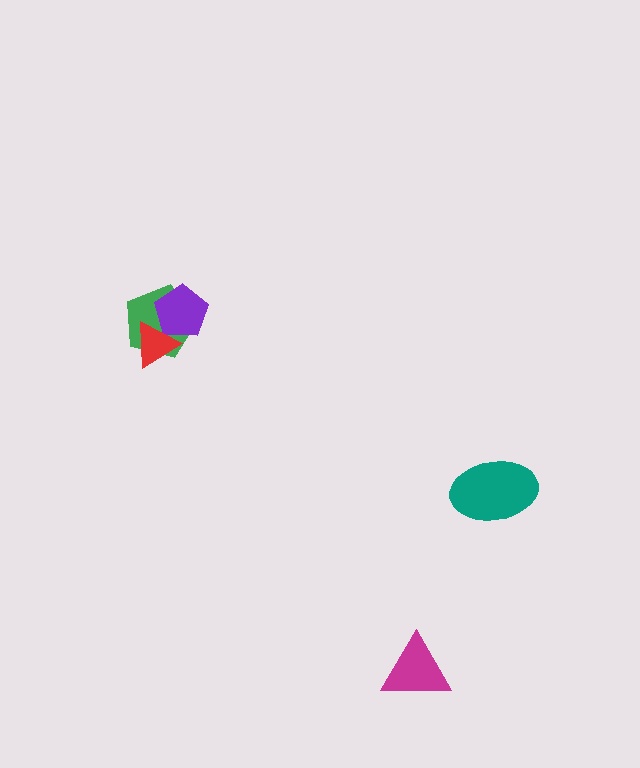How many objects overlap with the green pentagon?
2 objects overlap with the green pentagon.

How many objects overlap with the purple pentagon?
2 objects overlap with the purple pentagon.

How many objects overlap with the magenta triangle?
0 objects overlap with the magenta triangle.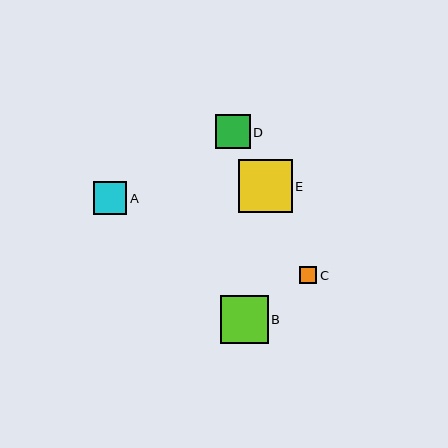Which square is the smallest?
Square C is the smallest with a size of approximately 17 pixels.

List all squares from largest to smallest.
From largest to smallest: E, B, D, A, C.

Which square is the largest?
Square E is the largest with a size of approximately 54 pixels.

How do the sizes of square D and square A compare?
Square D and square A are approximately the same size.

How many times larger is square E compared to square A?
Square E is approximately 1.7 times the size of square A.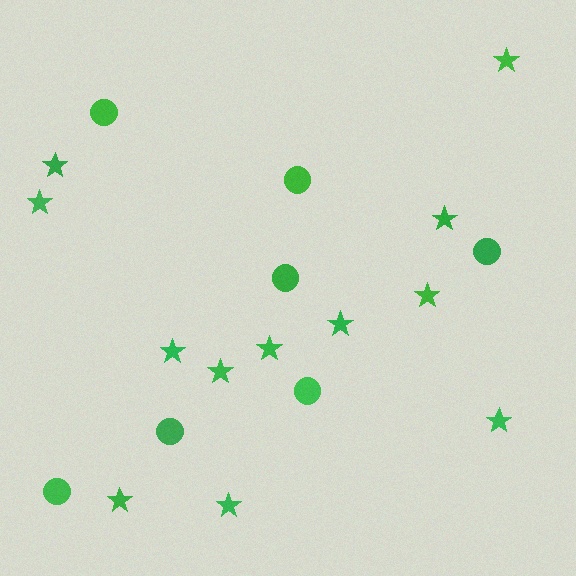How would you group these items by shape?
There are 2 groups: one group of circles (7) and one group of stars (12).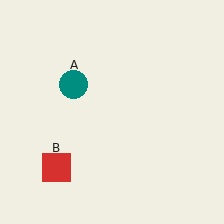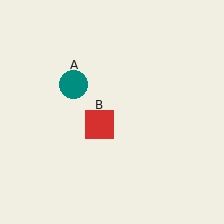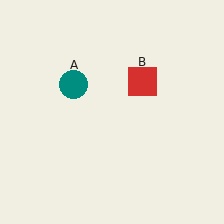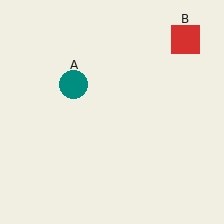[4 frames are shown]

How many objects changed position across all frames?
1 object changed position: red square (object B).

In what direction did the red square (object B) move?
The red square (object B) moved up and to the right.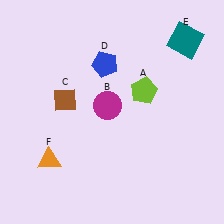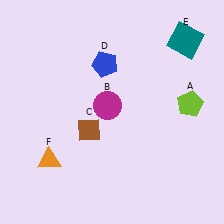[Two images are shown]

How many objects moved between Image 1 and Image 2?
2 objects moved between the two images.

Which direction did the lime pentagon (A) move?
The lime pentagon (A) moved right.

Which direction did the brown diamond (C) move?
The brown diamond (C) moved down.